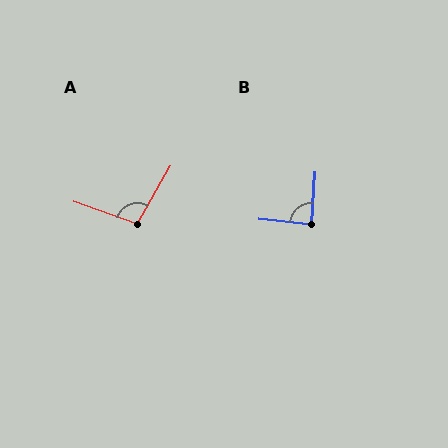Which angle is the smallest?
B, at approximately 88 degrees.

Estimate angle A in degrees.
Approximately 100 degrees.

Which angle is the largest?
A, at approximately 100 degrees.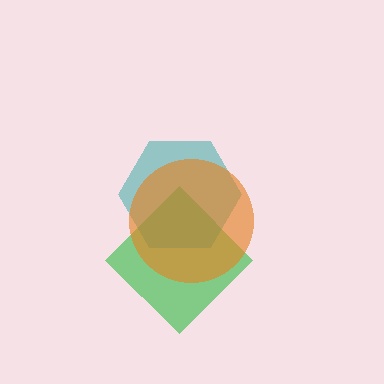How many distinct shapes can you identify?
There are 3 distinct shapes: a green diamond, a teal hexagon, an orange circle.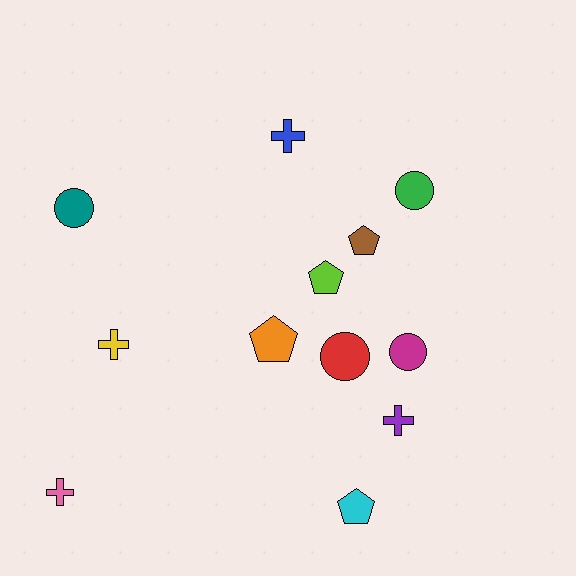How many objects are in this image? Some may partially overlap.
There are 12 objects.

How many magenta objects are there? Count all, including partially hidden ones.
There is 1 magenta object.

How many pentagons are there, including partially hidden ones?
There are 4 pentagons.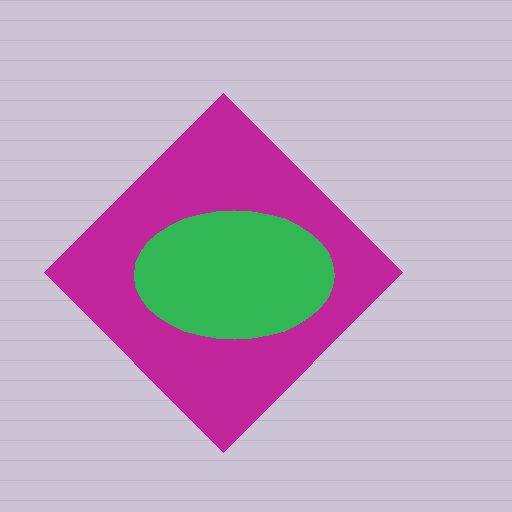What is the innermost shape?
The green ellipse.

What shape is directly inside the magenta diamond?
The green ellipse.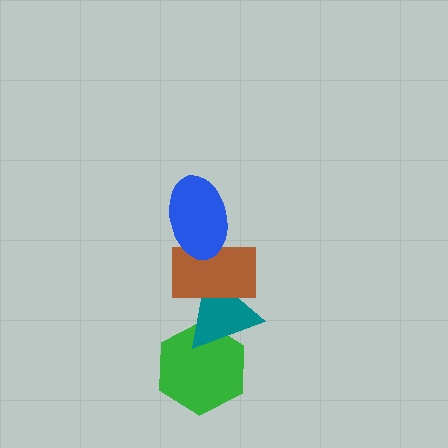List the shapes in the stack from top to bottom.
From top to bottom: the blue ellipse, the brown rectangle, the teal triangle, the green hexagon.